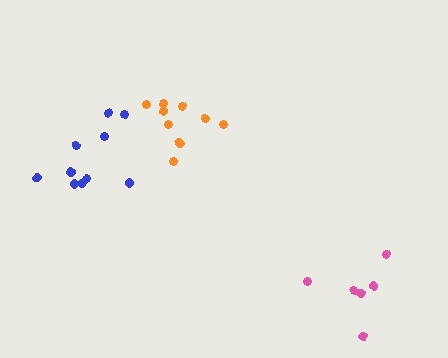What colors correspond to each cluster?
The clusters are colored: orange, pink, blue.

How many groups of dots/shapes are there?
There are 3 groups.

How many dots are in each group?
Group 1: 9 dots, Group 2: 6 dots, Group 3: 11 dots (26 total).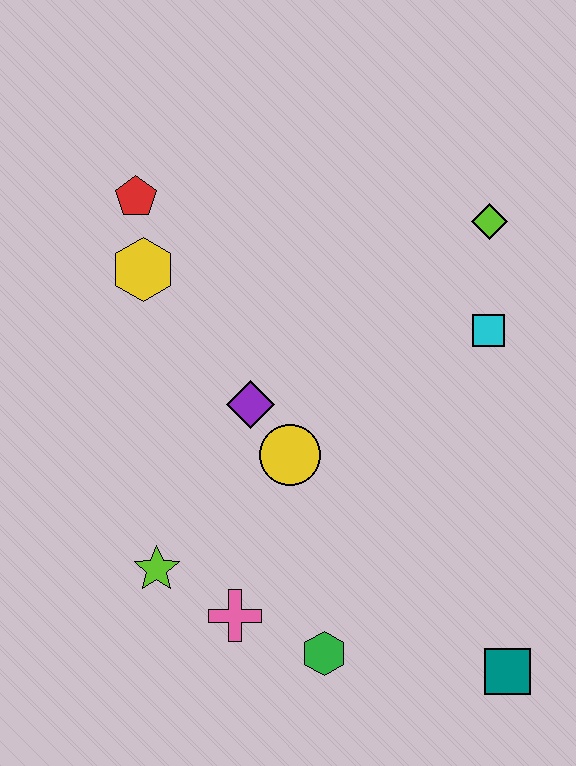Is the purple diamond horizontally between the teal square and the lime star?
Yes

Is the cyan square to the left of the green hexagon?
No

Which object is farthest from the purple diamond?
The teal square is farthest from the purple diamond.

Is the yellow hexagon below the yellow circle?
No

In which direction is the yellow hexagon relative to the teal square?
The yellow hexagon is above the teal square.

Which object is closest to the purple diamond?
The yellow circle is closest to the purple diamond.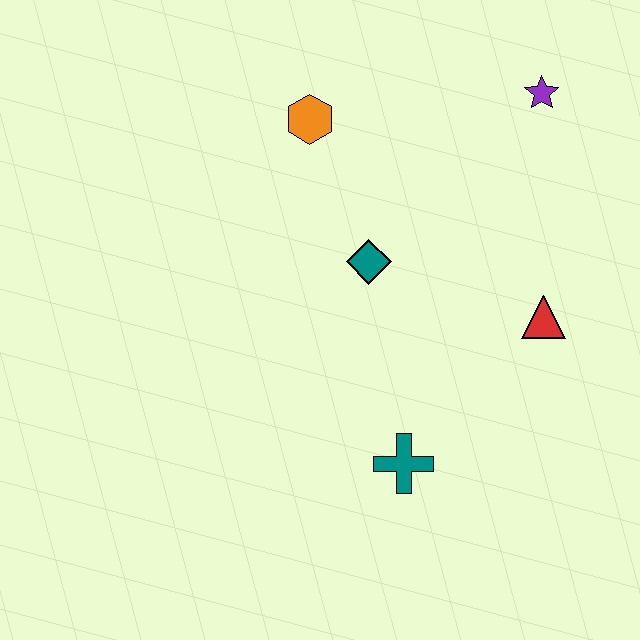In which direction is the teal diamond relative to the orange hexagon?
The teal diamond is below the orange hexagon.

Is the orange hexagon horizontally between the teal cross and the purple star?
No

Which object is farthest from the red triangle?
The orange hexagon is farthest from the red triangle.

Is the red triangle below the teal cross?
No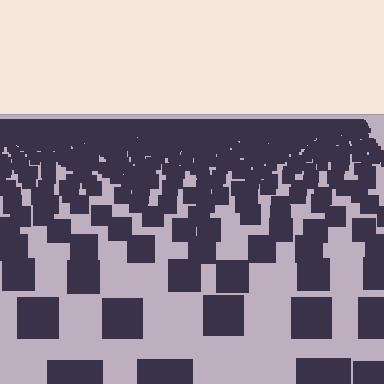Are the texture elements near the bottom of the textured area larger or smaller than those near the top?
Larger. Near the bottom, elements are closer to the viewer and appear at a bigger on-screen size.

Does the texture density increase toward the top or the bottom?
Density increases toward the top.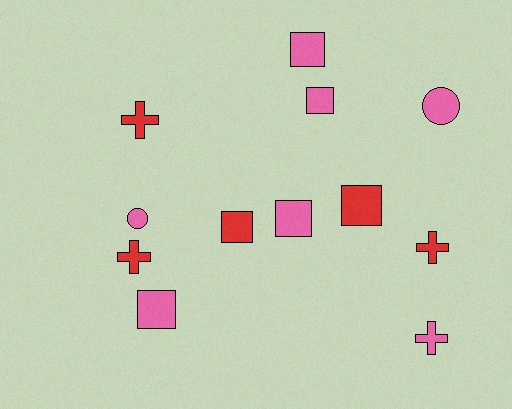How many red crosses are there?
There are 3 red crosses.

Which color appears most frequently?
Pink, with 7 objects.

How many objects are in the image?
There are 12 objects.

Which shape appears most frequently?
Square, with 6 objects.